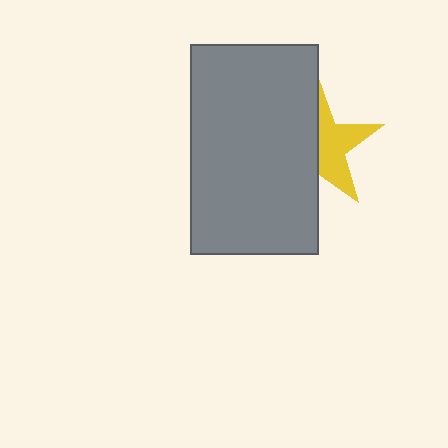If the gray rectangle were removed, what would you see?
You would see the complete yellow star.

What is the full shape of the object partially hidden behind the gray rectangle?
The partially hidden object is a yellow star.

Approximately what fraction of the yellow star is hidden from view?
Roughly 53% of the yellow star is hidden behind the gray rectangle.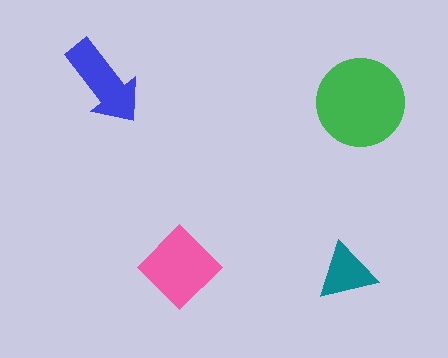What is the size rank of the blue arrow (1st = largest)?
3rd.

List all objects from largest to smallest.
The green circle, the pink diamond, the blue arrow, the teal triangle.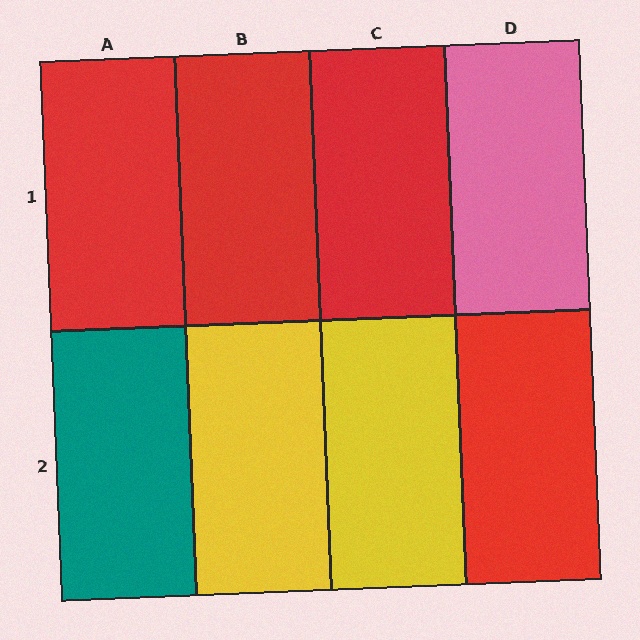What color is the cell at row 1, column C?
Red.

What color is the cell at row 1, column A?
Red.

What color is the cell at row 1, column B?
Red.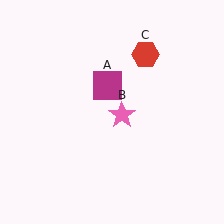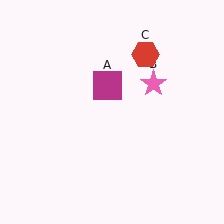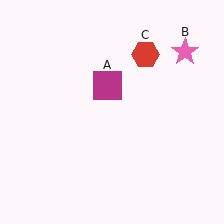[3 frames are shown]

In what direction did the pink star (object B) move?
The pink star (object B) moved up and to the right.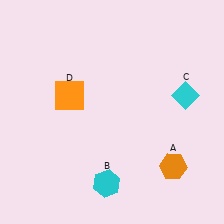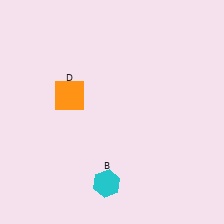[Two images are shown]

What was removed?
The orange hexagon (A), the cyan diamond (C) were removed in Image 2.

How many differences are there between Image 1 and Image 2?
There are 2 differences between the two images.